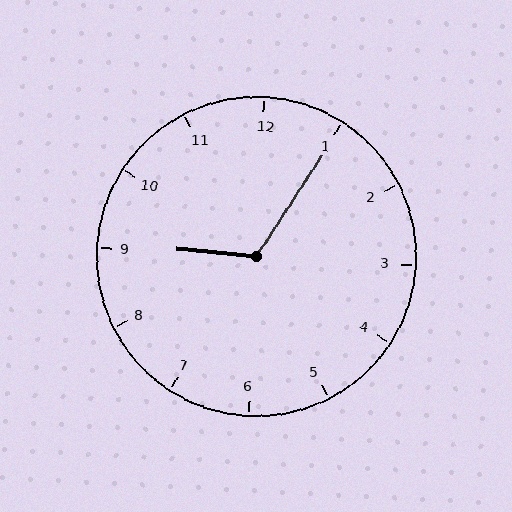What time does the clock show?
9:05.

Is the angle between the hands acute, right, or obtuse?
It is obtuse.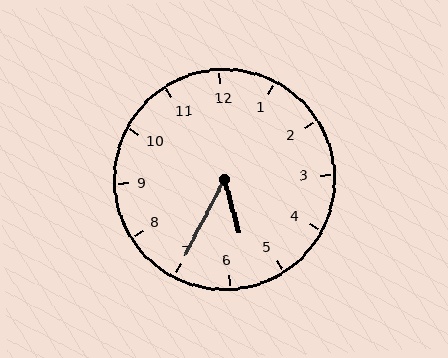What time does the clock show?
5:35.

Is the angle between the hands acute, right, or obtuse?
It is acute.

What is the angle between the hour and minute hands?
Approximately 42 degrees.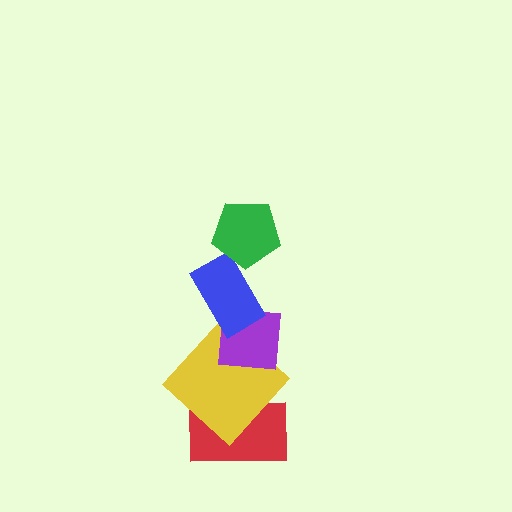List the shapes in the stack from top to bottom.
From top to bottom: the green pentagon, the blue rectangle, the purple square, the yellow diamond, the red rectangle.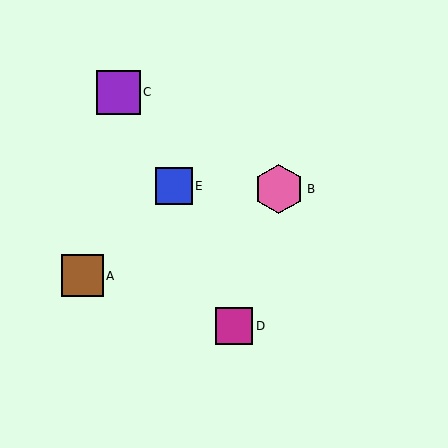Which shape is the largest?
The pink hexagon (labeled B) is the largest.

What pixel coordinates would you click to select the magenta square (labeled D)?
Click at (234, 326) to select the magenta square D.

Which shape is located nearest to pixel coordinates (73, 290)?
The brown square (labeled A) at (82, 276) is nearest to that location.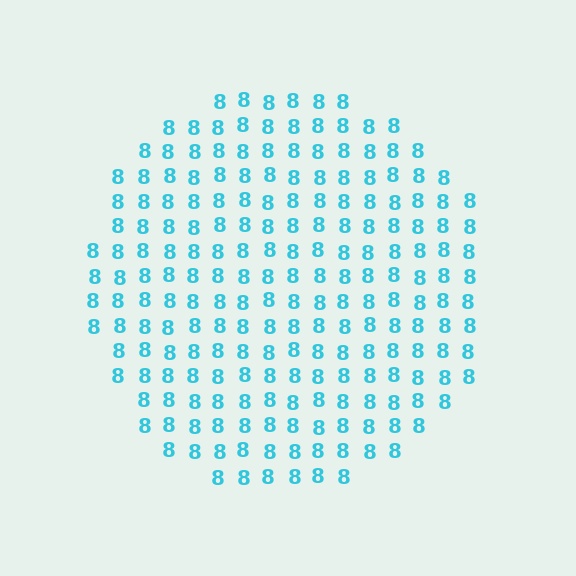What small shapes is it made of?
It is made of small digit 8's.